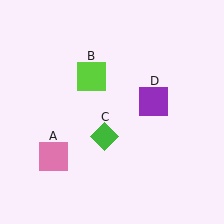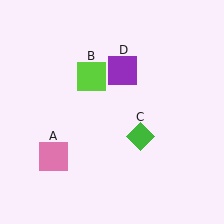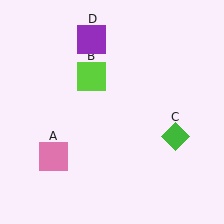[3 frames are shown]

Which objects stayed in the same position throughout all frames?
Pink square (object A) and lime square (object B) remained stationary.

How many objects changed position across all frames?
2 objects changed position: green diamond (object C), purple square (object D).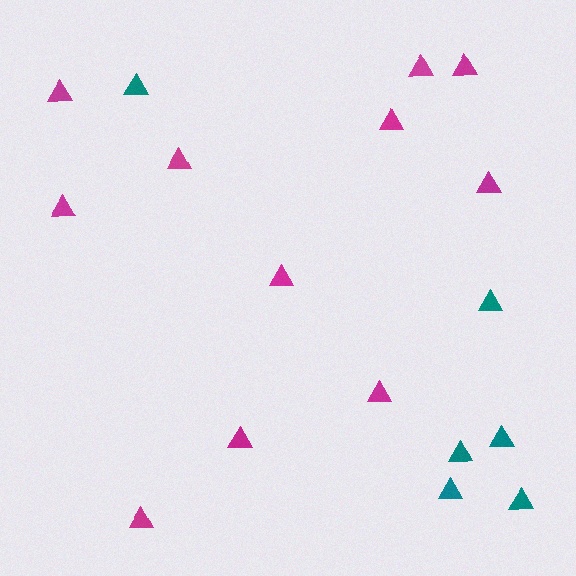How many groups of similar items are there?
There are 2 groups: one group of magenta triangles (11) and one group of teal triangles (6).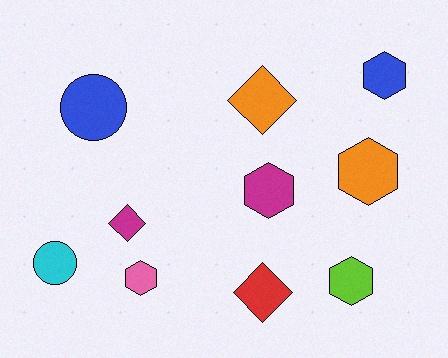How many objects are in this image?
There are 10 objects.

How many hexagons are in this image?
There are 5 hexagons.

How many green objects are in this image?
There are no green objects.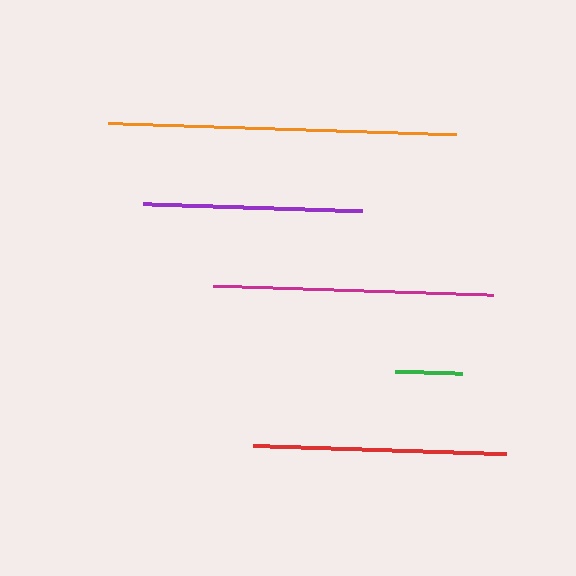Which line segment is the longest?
The orange line is the longest at approximately 348 pixels.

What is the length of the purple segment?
The purple segment is approximately 219 pixels long.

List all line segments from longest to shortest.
From longest to shortest: orange, magenta, red, purple, green.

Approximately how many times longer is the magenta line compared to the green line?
The magenta line is approximately 4.2 times the length of the green line.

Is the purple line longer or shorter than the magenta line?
The magenta line is longer than the purple line.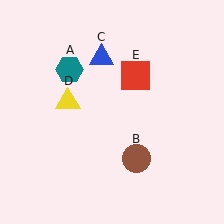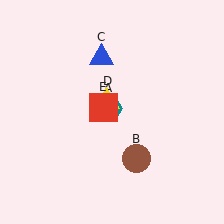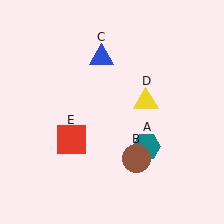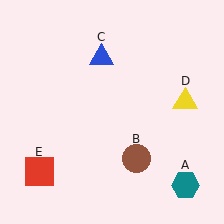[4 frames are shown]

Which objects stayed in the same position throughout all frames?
Brown circle (object B) and blue triangle (object C) remained stationary.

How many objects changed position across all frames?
3 objects changed position: teal hexagon (object A), yellow triangle (object D), red square (object E).